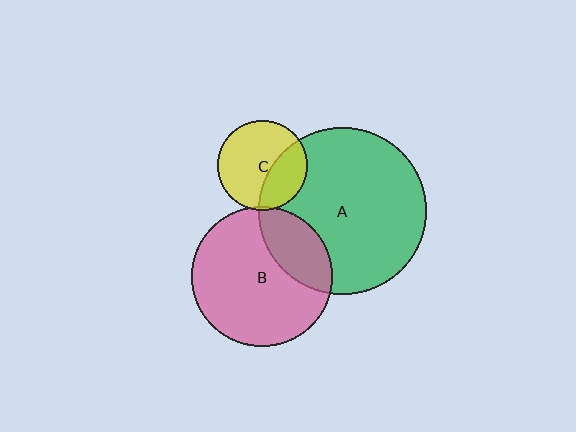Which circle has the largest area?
Circle A (green).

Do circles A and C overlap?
Yes.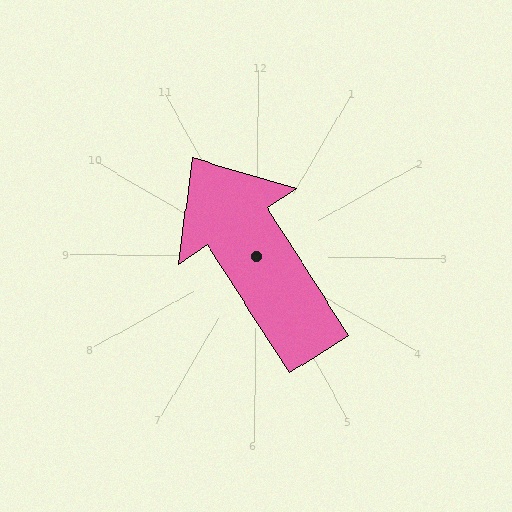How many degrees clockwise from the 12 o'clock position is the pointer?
Approximately 327 degrees.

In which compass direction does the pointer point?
Northwest.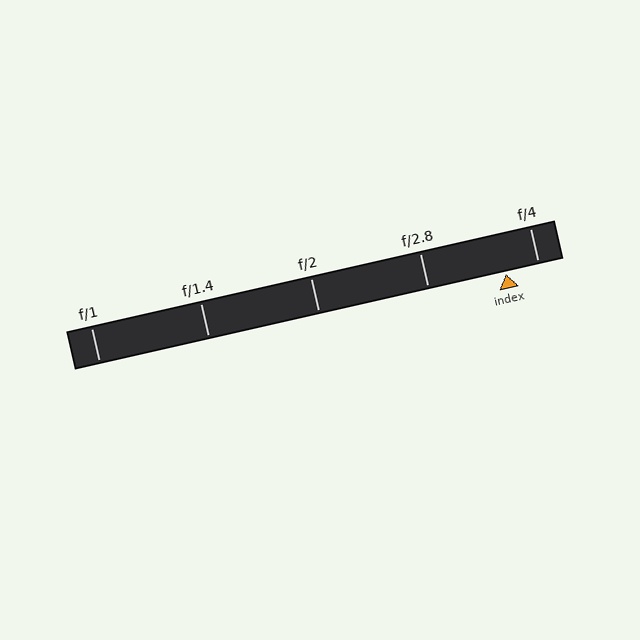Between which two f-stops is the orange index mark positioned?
The index mark is between f/2.8 and f/4.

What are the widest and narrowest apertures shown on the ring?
The widest aperture shown is f/1 and the narrowest is f/4.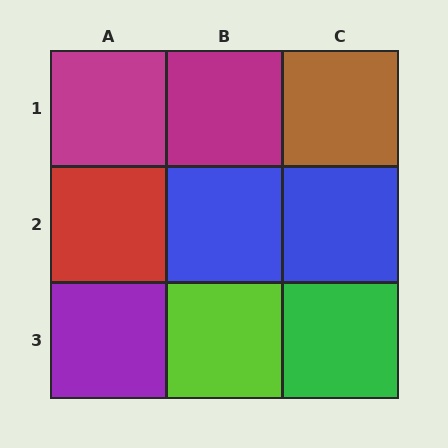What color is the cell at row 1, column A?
Magenta.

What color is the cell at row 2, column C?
Blue.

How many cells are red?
1 cell is red.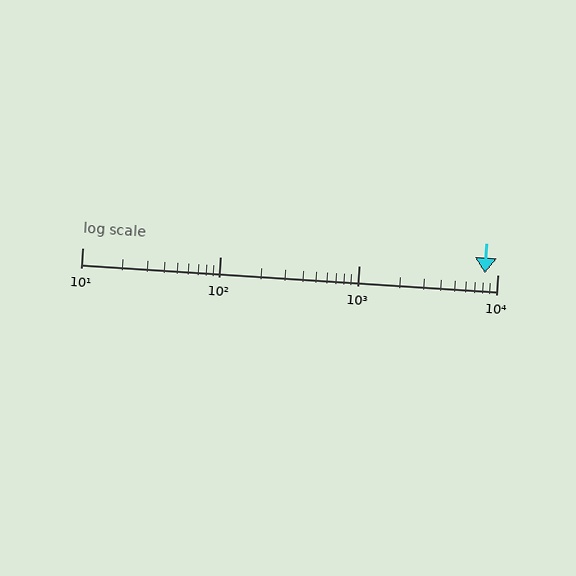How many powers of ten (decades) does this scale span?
The scale spans 3 decades, from 10 to 10000.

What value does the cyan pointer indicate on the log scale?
The pointer indicates approximately 8100.